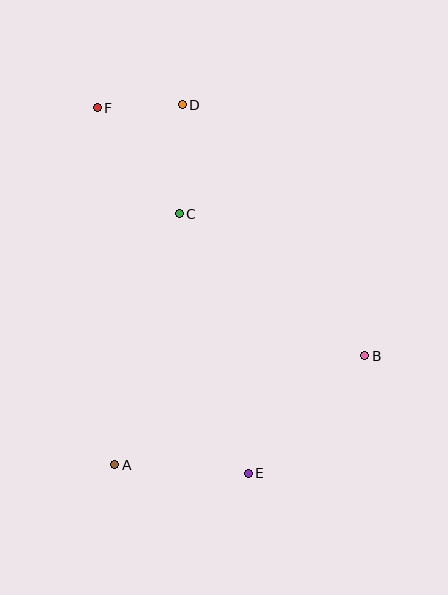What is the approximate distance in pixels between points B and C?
The distance between B and C is approximately 233 pixels.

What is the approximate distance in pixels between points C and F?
The distance between C and F is approximately 135 pixels.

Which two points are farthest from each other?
Points E and F are farthest from each other.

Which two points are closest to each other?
Points D and F are closest to each other.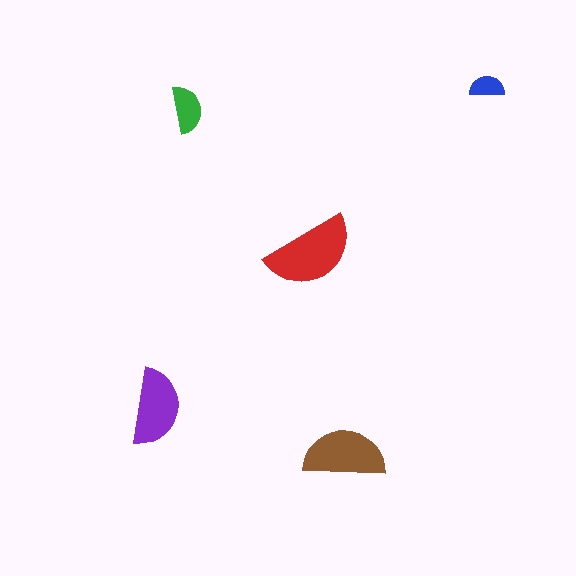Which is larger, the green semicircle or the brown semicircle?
The brown one.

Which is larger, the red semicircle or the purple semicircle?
The red one.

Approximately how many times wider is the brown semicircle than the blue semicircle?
About 2.5 times wider.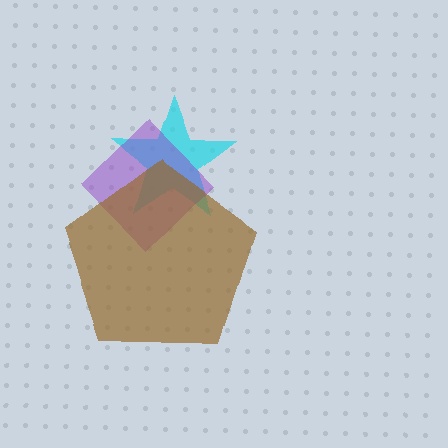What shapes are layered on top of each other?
The layered shapes are: a cyan star, a purple diamond, a brown pentagon.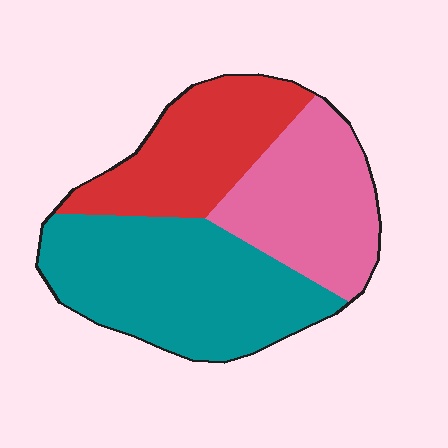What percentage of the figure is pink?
Pink takes up between a quarter and a half of the figure.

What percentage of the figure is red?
Red takes up about one quarter (1/4) of the figure.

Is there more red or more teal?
Teal.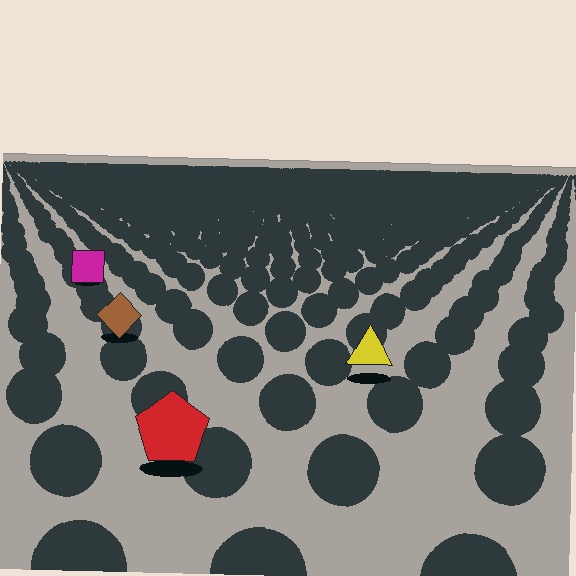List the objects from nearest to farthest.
From nearest to farthest: the red pentagon, the yellow triangle, the brown diamond, the magenta square.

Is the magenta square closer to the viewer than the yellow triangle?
No. The yellow triangle is closer — you can tell from the texture gradient: the ground texture is coarser near it.